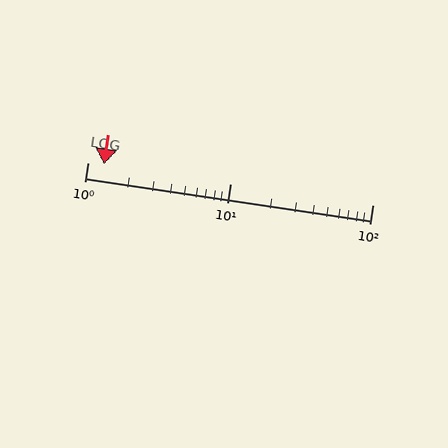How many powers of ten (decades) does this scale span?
The scale spans 2 decades, from 1 to 100.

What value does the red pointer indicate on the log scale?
The pointer indicates approximately 1.3.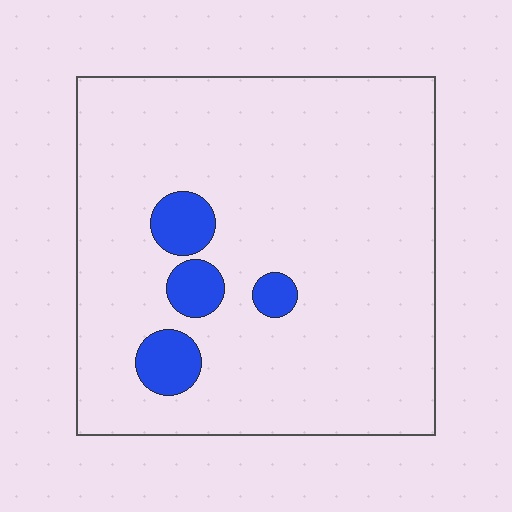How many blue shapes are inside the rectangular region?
4.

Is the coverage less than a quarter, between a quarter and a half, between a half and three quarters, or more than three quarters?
Less than a quarter.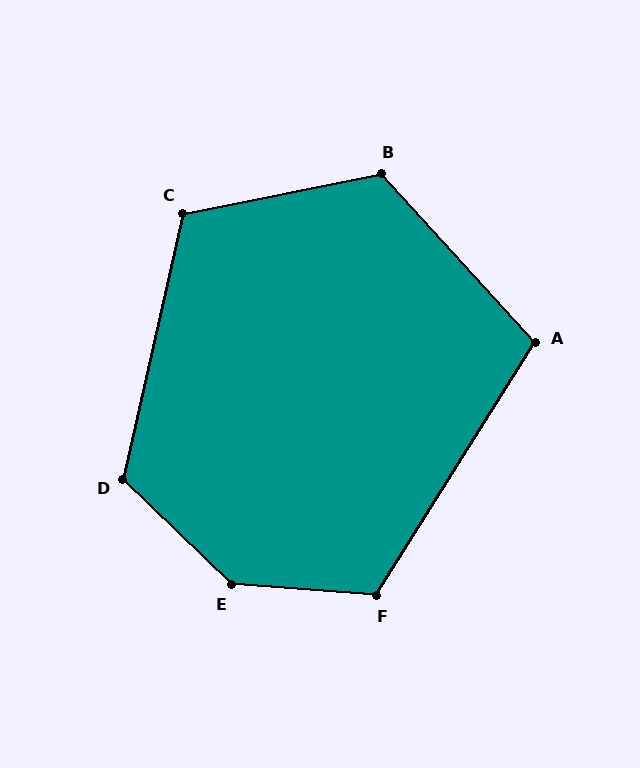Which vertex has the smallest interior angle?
A, at approximately 106 degrees.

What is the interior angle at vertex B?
Approximately 121 degrees (obtuse).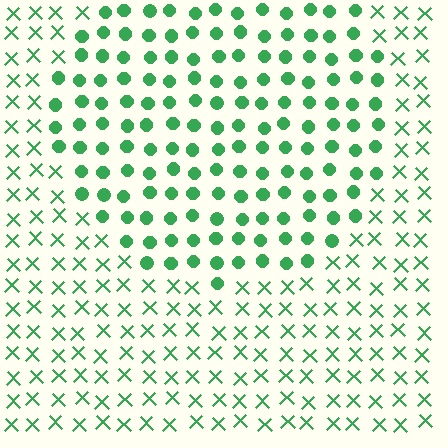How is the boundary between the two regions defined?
The boundary is defined by a change in element shape: circles inside vs. X marks outside. All elements share the same color and spacing.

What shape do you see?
I see a circle.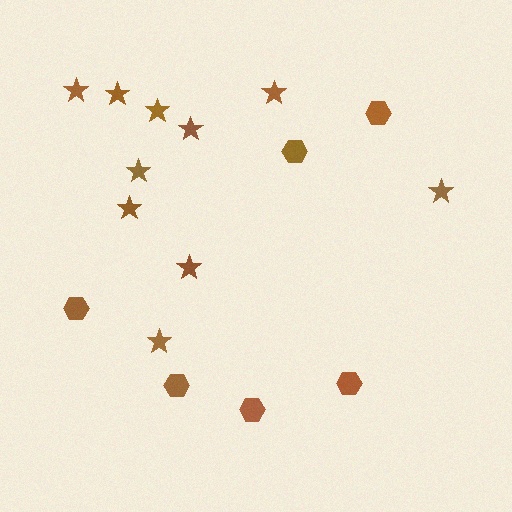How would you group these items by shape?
There are 2 groups: one group of hexagons (6) and one group of stars (10).